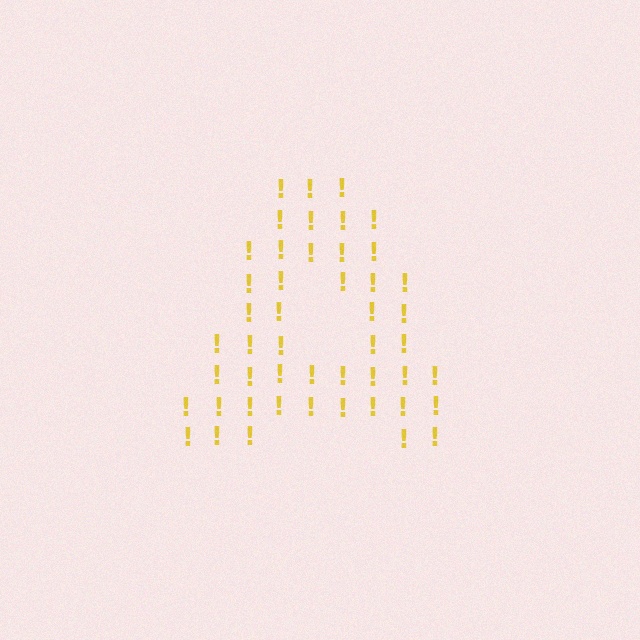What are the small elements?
The small elements are exclamation marks.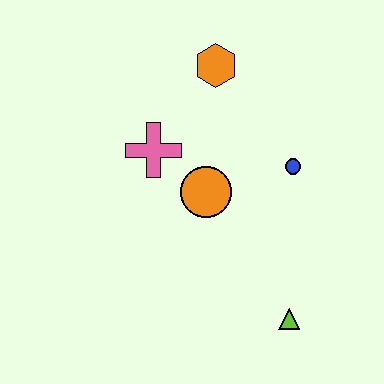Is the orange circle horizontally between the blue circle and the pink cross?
Yes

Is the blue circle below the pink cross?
Yes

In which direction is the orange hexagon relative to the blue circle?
The orange hexagon is above the blue circle.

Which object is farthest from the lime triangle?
The orange hexagon is farthest from the lime triangle.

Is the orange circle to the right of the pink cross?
Yes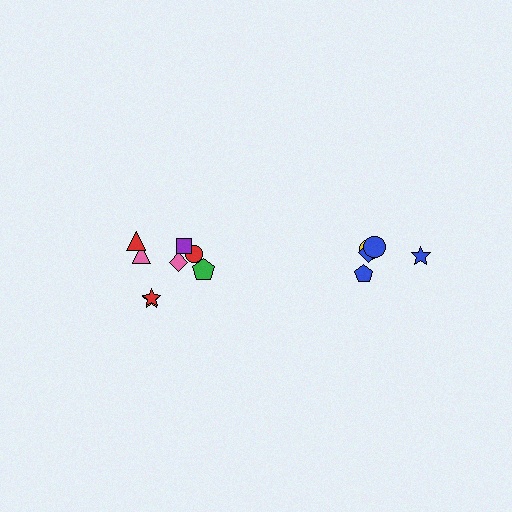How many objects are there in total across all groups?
There are 13 objects.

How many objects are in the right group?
There are 5 objects.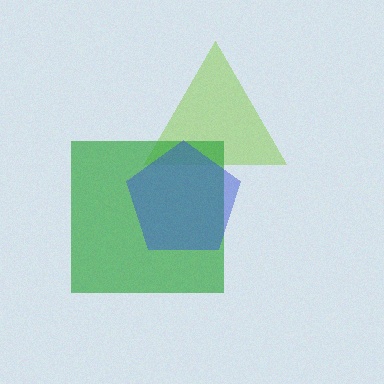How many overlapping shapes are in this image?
There are 3 overlapping shapes in the image.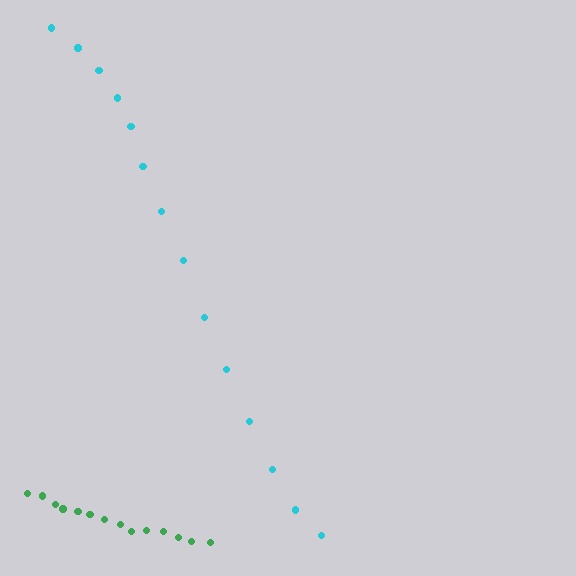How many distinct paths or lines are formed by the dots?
There are 2 distinct paths.